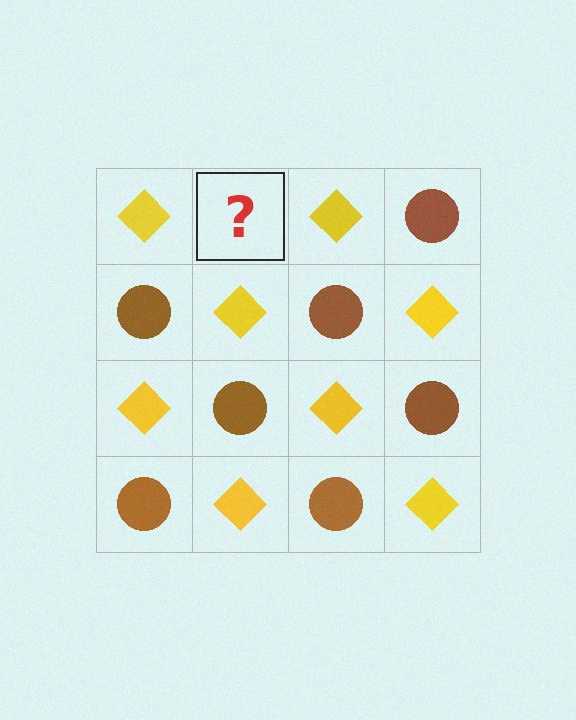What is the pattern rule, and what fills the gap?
The rule is that it alternates yellow diamond and brown circle in a checkerboard pattern. The gap should be filled with a brown circle.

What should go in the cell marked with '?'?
The missing cell should contain a brown circle.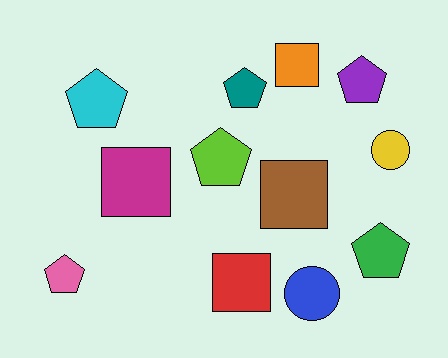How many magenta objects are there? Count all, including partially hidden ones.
There is 1 magenta object.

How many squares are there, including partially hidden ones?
There are 4 squares.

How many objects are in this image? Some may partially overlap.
There are 12 objects.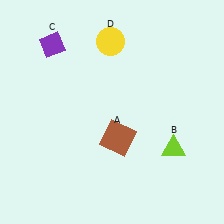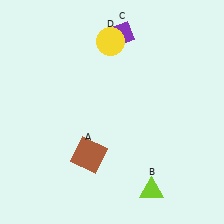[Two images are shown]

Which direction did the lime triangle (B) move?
The lime triangle (B) moved down.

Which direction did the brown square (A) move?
The brown square (A) moved left.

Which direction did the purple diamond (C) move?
The purple diamond (C) moved right.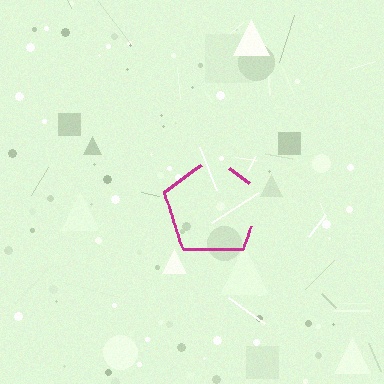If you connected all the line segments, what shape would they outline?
They would outline a pentagon.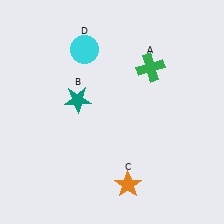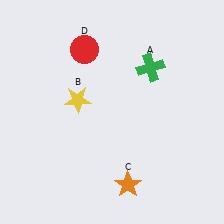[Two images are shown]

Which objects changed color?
B changed from teal to yellow. D changed from cyan to red.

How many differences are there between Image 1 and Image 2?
There are 2 differences between the two images.